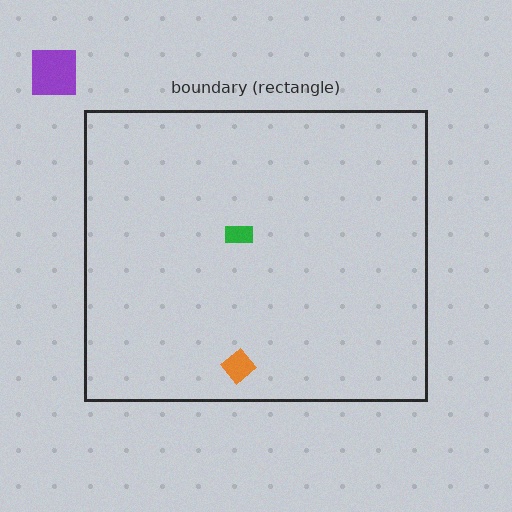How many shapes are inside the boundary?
2 inside, 1 outside.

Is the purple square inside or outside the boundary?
Outside.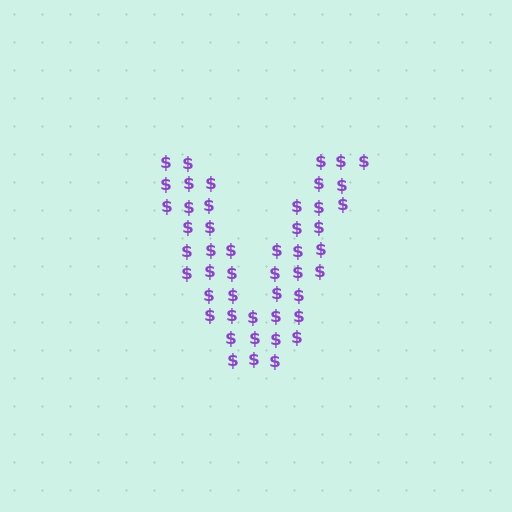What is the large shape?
The large shape is the letter V.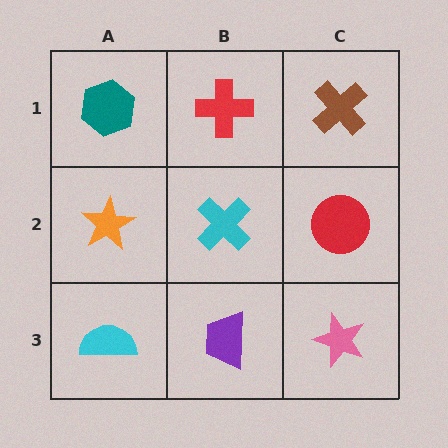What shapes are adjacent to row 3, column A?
An orange star (row 2, column A), a purple trapezoid (row 3, column B).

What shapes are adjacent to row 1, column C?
A red circle (row 2, column C), a red cross (row 1, column B).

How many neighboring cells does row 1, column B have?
3.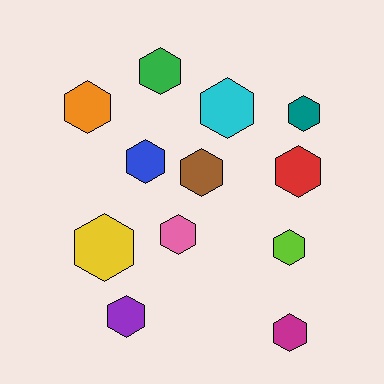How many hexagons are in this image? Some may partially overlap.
There are 12 hexagons.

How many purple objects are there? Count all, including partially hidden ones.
There is 1 purple object.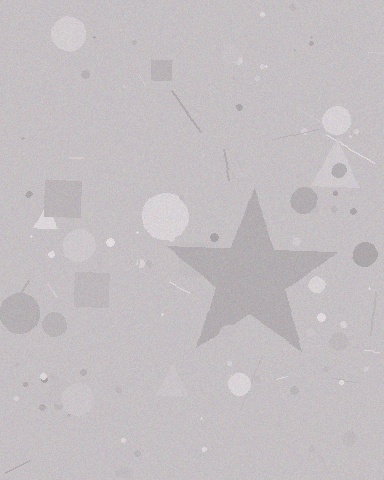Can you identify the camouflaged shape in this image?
The camouflaged shape is a star.